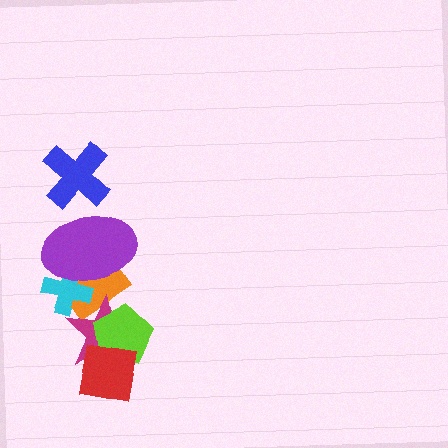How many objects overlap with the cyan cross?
3 objects overlap with the cyan cross.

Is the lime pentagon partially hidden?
Yes, it is partially covered by another shape.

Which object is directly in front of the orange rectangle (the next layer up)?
The cyan cross is directly in front of the orange rectangle.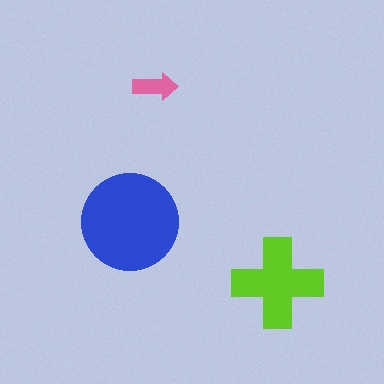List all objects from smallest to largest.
The pink arrow, the lime cross, the blue circle.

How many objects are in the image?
There are 3 objects in the image.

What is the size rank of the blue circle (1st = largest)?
1st.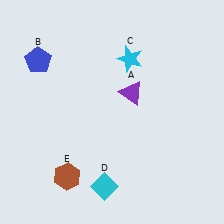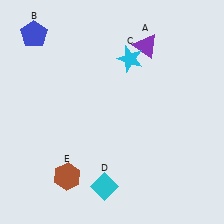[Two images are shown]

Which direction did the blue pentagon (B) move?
The blue pentagon (B) moved up.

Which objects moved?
The objects that moved are: the purple triangle (A), the blue pentagon (B).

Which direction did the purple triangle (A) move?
The purple triangle (A) moved up.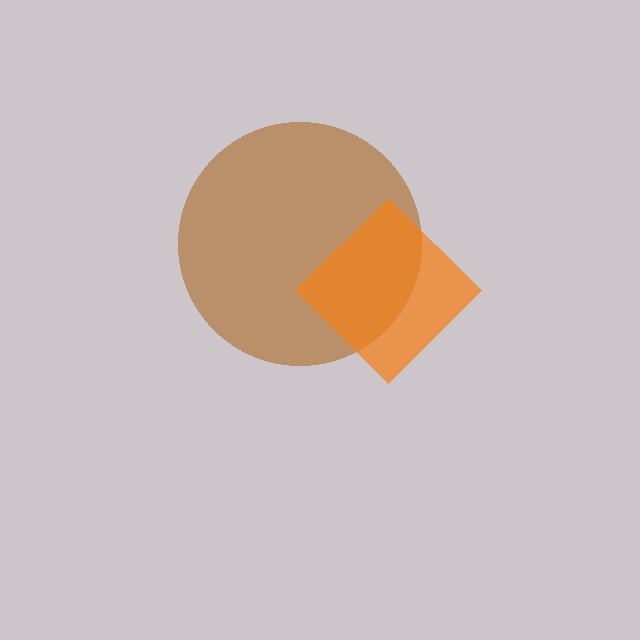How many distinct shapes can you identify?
There are 2 distinct shapes: a brown circle, an orange diamond.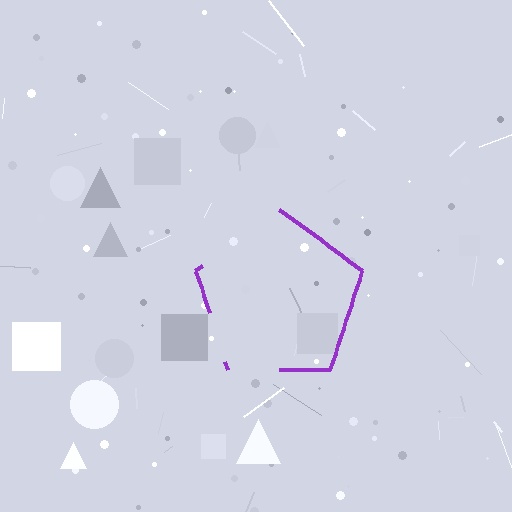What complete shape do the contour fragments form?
The contour fragments form a pentagon.